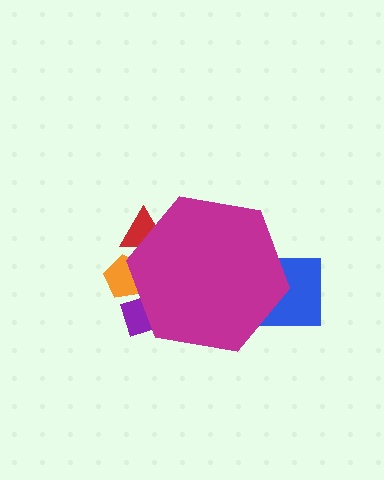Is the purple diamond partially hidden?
Yes, the purple diamond is partially hidden behind the magenta hexagon.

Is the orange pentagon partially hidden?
Yes, the orange pentagon is partially hidden behind the magenta hexagon.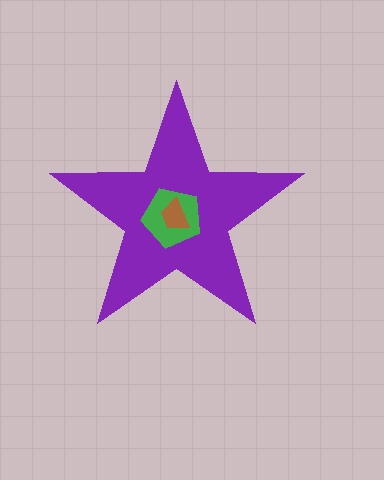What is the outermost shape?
The purple star.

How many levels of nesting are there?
3.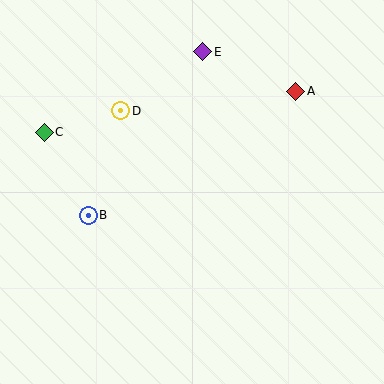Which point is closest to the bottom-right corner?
Point A is closest to the bottom-right corner.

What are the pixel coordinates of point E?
Point E is at (203, 52).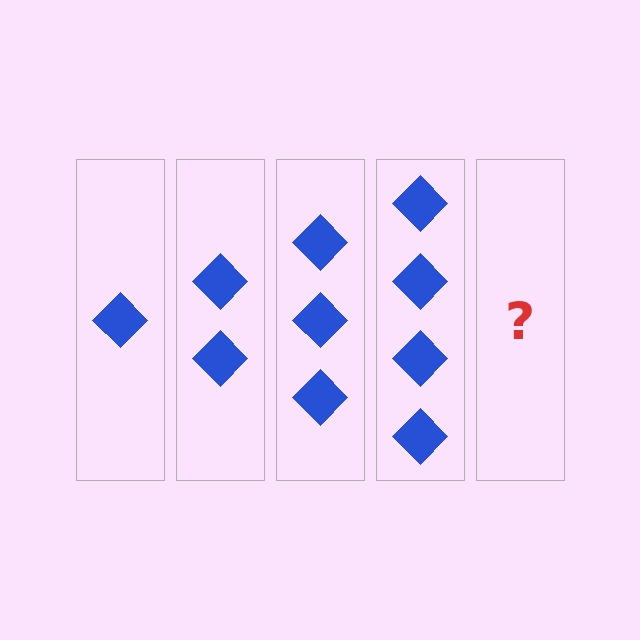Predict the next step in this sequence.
The next step is 5 diamonds.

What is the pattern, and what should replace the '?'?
The pattern is that each step adds one more diamond. The '?' should be 5 diamonds.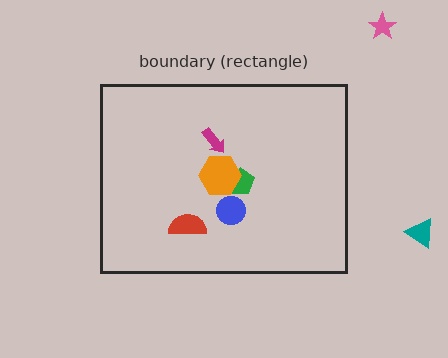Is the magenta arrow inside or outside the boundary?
Inside.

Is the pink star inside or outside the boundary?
Outside.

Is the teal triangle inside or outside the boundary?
Outside.